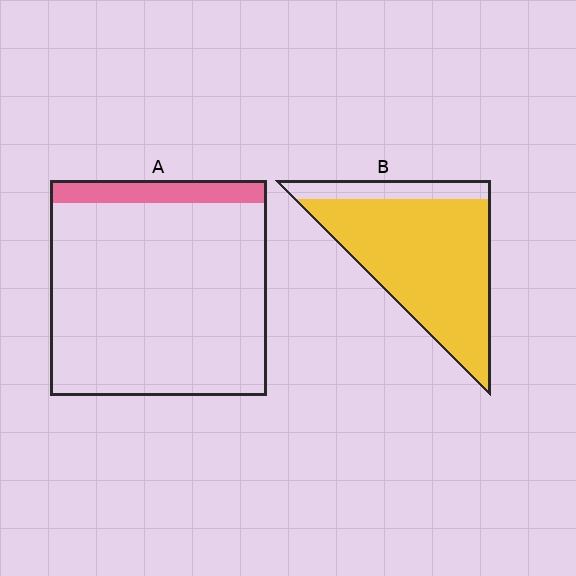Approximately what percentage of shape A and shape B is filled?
A is approximately 10% and B is approximately 85%.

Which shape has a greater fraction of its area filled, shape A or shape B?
Shape B.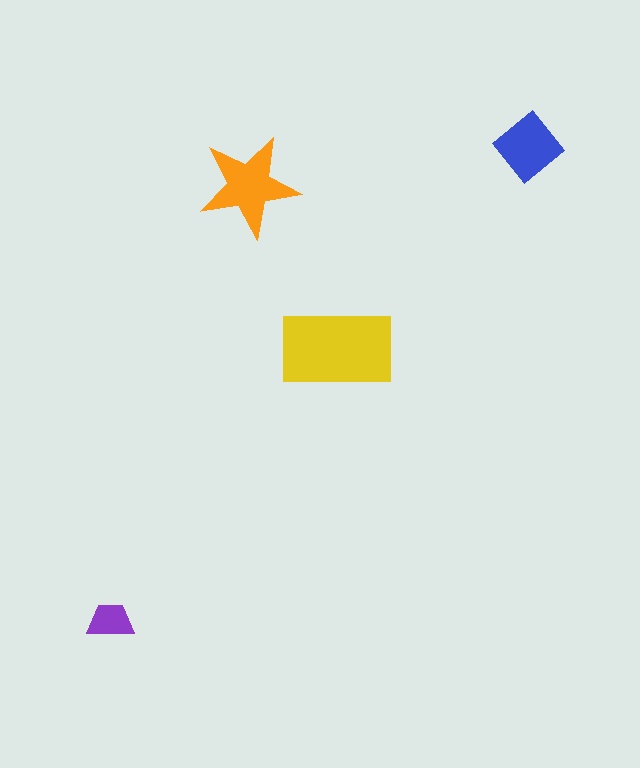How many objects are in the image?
There are 4 objects in the image.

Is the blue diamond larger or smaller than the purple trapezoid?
Larger.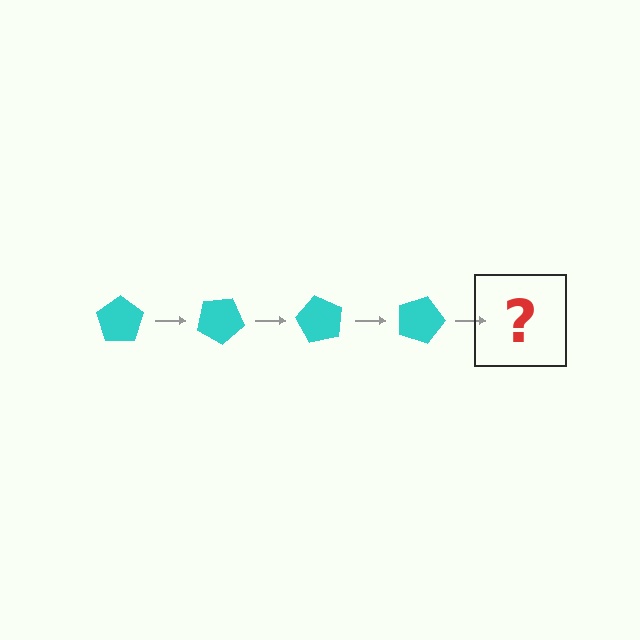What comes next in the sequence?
The next element should be a cyan pentagon rotated 120 degrees.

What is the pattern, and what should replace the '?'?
The pattern is that the pentagon rotates 30 degrees each step. The '?' should be a cyan pentagon rotated 120 degrees.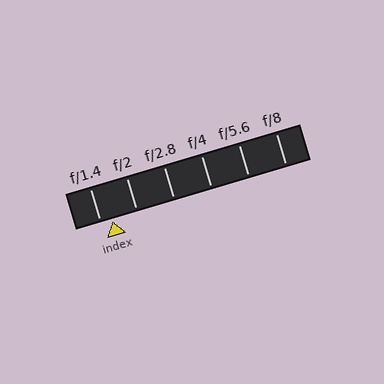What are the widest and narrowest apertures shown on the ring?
The widest aperture shown is f/1.4 and the narrowest is f/8.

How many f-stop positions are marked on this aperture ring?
There are 6 f-stop positions marked.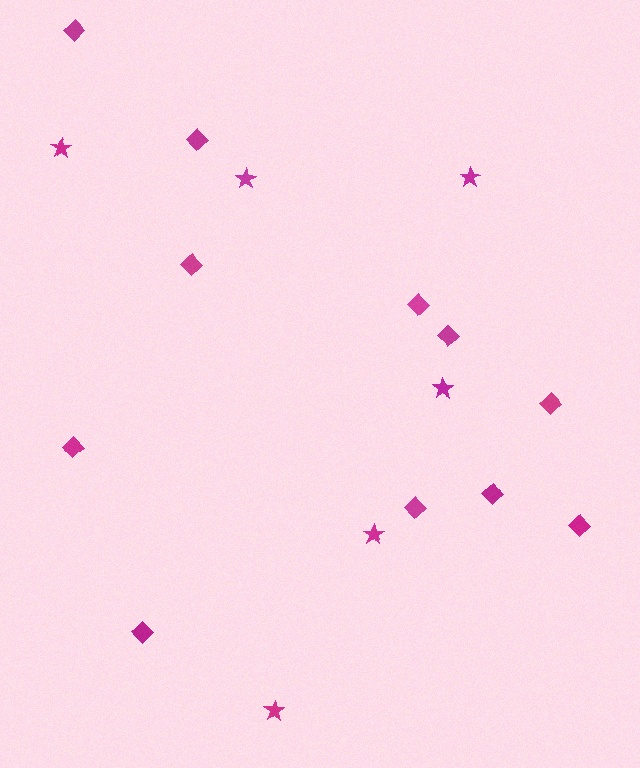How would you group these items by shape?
There are 2 groups: one group of diamonds (11) and one group of stars (6).